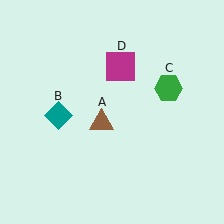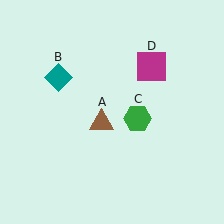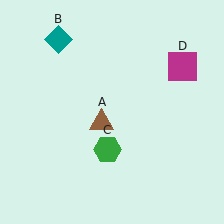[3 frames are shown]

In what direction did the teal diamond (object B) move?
The teal diamond (object B) moved up.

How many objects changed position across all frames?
3 objects changed position: teal diamond (object B), green hexagon (object C), magenta square (object D).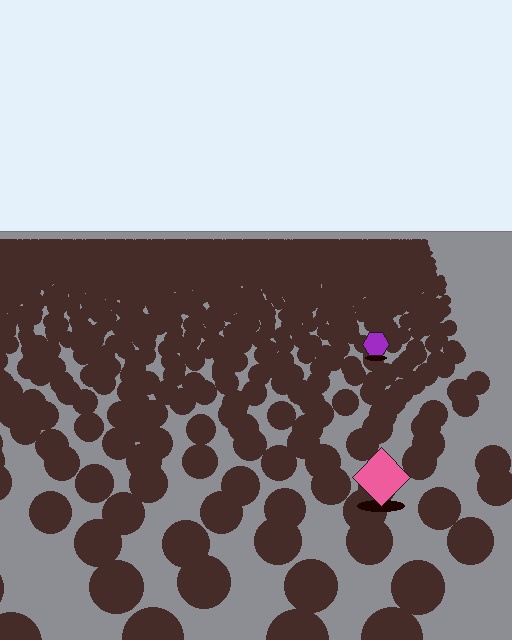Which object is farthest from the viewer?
The purple hexagon is farthest from the viewer. It appears smaller and the ground texture around it is denser.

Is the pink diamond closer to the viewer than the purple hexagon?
Yes. The pink diamond is closer — you can tell from the texture gradient: the ground texture is coarser near it.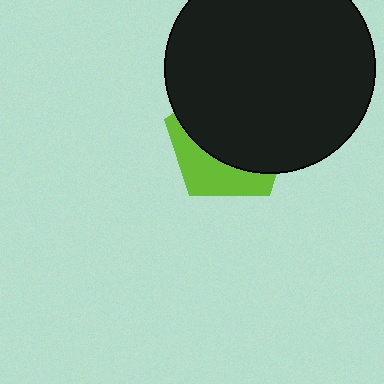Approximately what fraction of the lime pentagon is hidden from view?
Roughly 67% of the lime pentagon is hidden behind the black circle.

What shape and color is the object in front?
The object in front is a black circle.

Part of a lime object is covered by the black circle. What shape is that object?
It is a pentagon.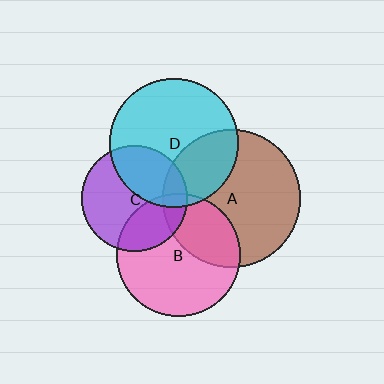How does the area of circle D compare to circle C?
Approximately 1.5 times.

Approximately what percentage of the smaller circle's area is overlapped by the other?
Approximately 15%.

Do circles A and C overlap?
Yes.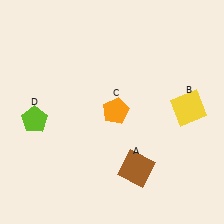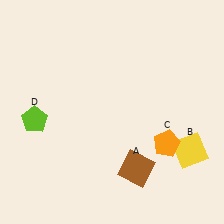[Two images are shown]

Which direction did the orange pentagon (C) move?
The orange pentagon (C) moved right.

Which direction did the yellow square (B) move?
The yellow square (B) moved down.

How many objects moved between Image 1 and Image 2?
2 objects moved between the two images.